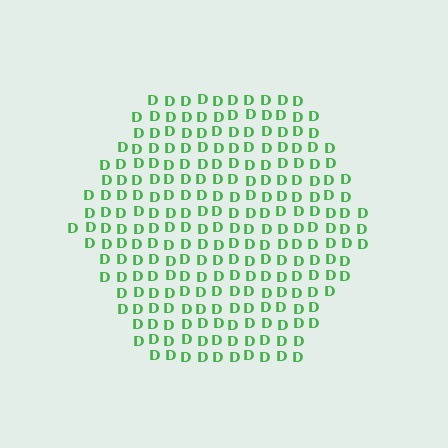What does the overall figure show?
The overall figure shows a hexagon.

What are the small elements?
The small elements are letter D's.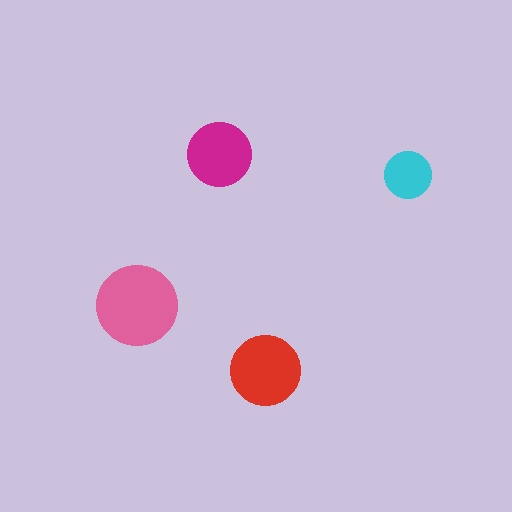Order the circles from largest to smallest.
the pink one, the red one, the magenta one, the cyan one.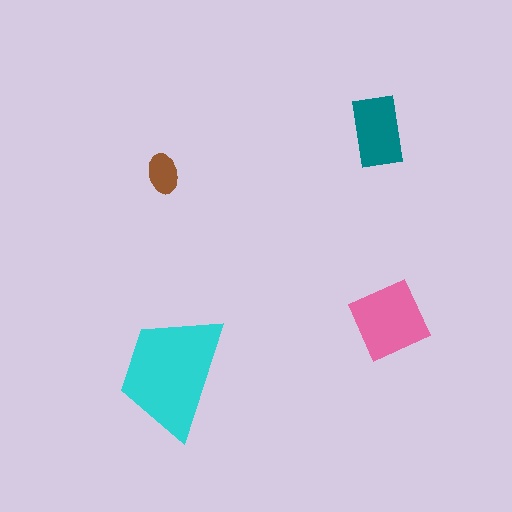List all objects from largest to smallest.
The cyan trapezoid, the pink diamond, the teal rectangle, the brown ellipse.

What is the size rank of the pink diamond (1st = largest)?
2nd.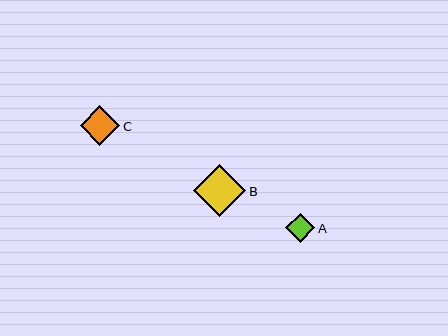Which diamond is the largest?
Diamond B is the largest with a size of approximately 52 pixels.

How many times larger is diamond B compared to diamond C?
Diamond B is approximately 1.3 times the size of diamond C.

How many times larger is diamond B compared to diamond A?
Diamond B is approximately 1.8 times the size of diamond A.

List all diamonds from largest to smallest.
From largest to smallest: B, C, A.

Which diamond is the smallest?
Diamond A is the smallest with a size of approximately 29 pixels.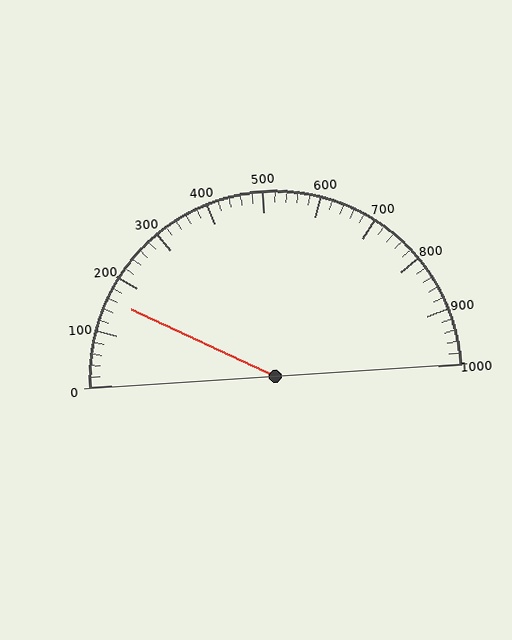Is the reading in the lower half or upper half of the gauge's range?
The reading is in the lower half of the range (0 to 1000).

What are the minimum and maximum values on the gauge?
The gauge ranges from 0 to 1000.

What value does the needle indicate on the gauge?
The needle indicates approximately 160.